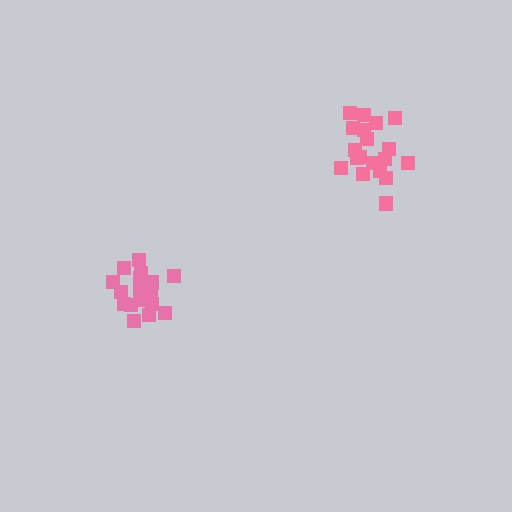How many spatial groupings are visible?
There are 2 spatial groupings.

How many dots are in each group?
Group 1: 20 dots, Group 2: 19 dots (39 total).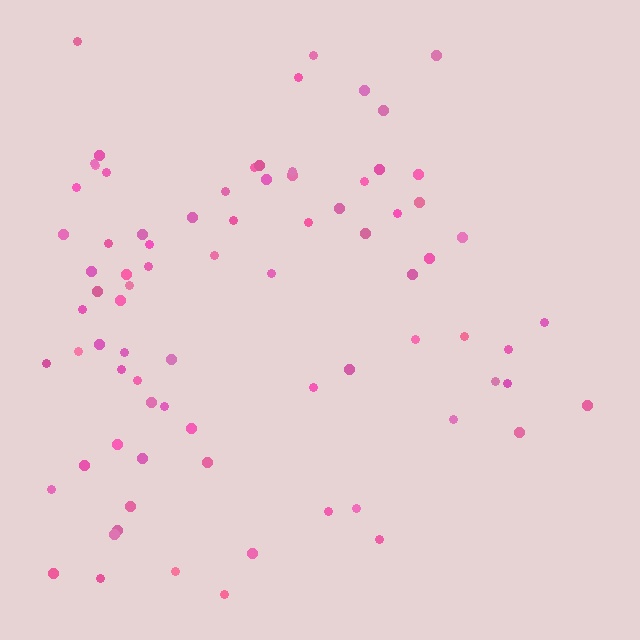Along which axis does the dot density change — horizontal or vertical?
Horizontal.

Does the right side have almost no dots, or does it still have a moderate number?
Still a moderate number, just noticeably fewer than the left.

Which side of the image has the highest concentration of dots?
The left.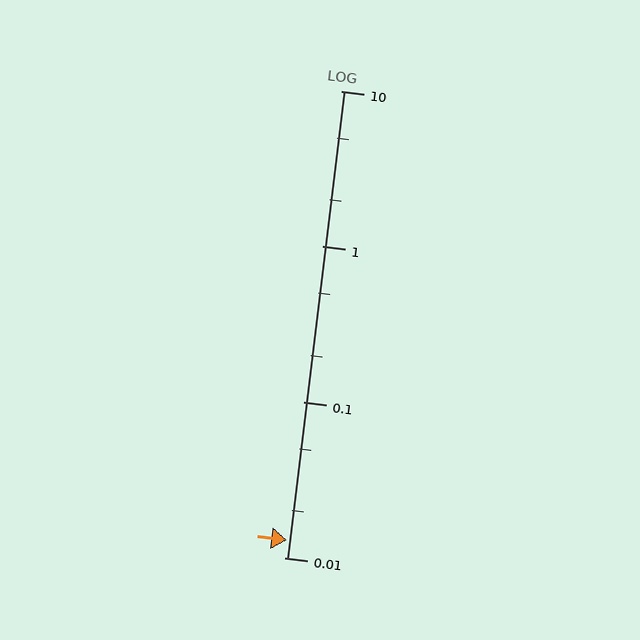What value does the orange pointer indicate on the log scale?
The pointer indicates approximately 0.013.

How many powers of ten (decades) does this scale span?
The scale spans 3 decades, from 0.01 to 10.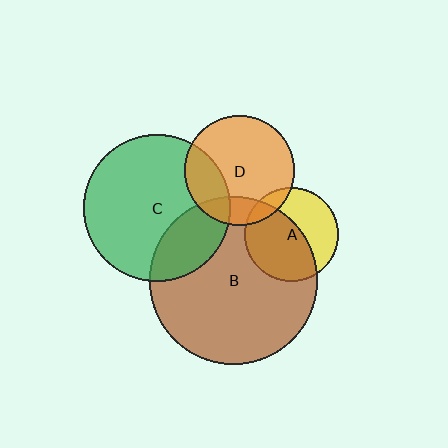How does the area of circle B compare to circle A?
Approximately 3.2 times.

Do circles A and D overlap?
Yes.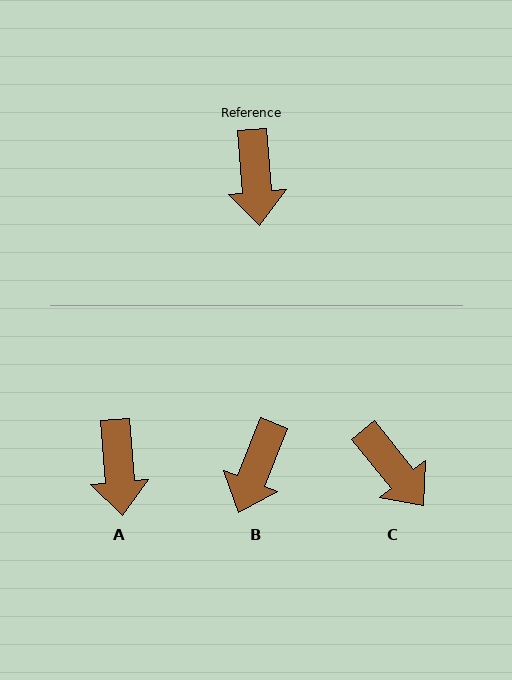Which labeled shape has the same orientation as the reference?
A.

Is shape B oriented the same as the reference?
No, it is off by about 26 degrees.